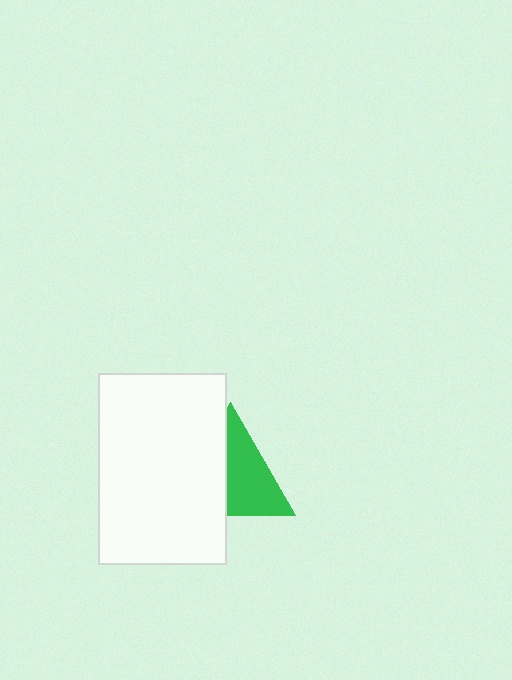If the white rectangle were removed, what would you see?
You would see the complete green triangle.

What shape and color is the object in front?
The object in front is a white rectangle.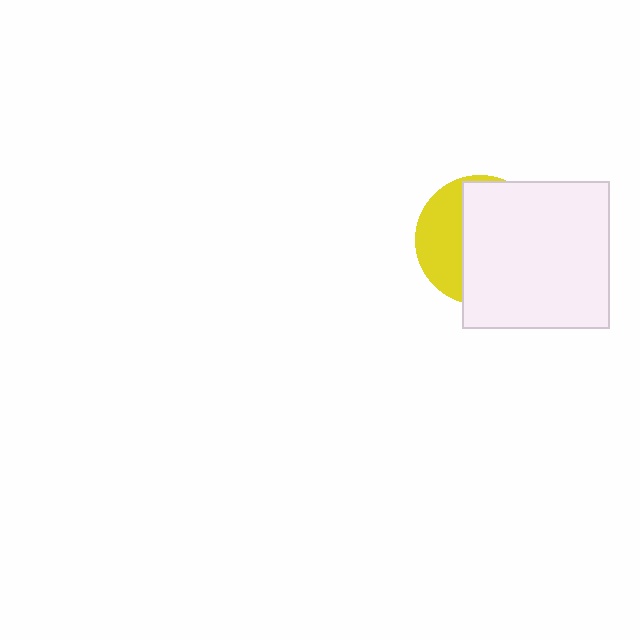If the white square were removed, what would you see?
You would see the complete yellow circle.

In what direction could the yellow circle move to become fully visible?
The yellow circle could move left. That would shift it out from behind the white square entirely.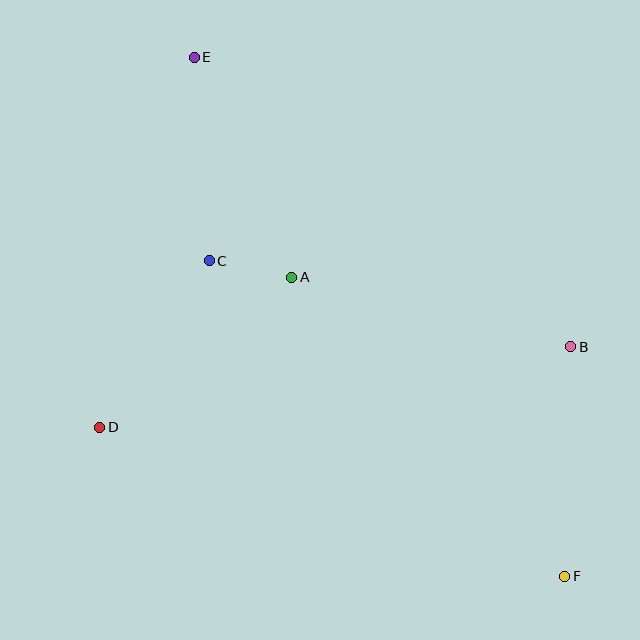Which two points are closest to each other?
Points A and C are closest to each other.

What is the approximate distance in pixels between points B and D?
The distance between B and D is approximately 478 pixels.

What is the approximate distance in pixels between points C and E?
The distance between C and E is approximately 204 pixels.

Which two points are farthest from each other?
Points E and F are farthest from each other.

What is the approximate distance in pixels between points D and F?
The distance between D and F is approximately 488 pixels.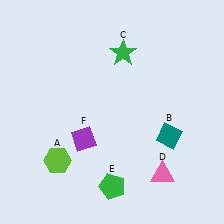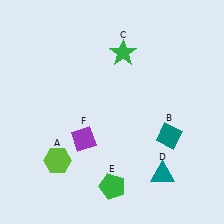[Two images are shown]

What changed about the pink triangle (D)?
In Image 1, D is pink. In Image 2, it changed to teal.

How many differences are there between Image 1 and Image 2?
There is 1 difference between the two images.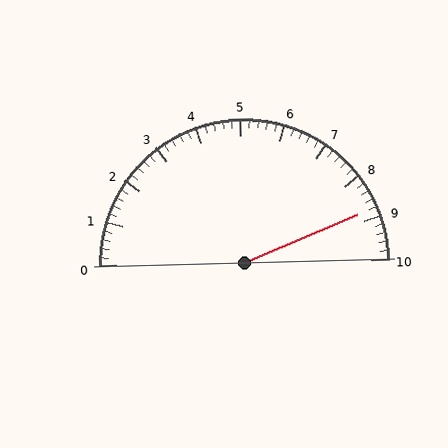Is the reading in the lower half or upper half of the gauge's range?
The reading is in the upper half of the range (0 to 10).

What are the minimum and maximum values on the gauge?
The gauge ranges from 0 to 10.